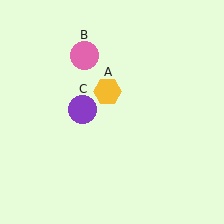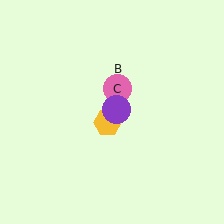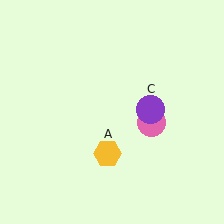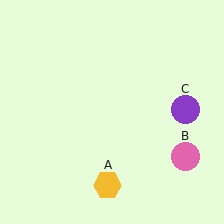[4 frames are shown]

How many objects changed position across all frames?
3 objects changed position: yellow hexagon (object A), pink circle (object B), purple circle (object C).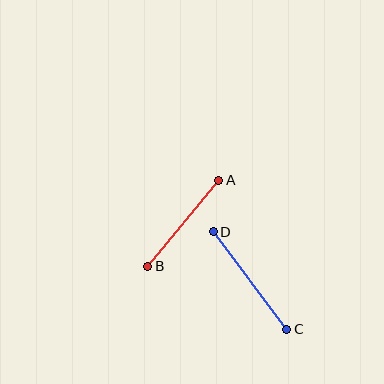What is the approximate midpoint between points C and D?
The midpoint is at approximately (250, 280) pixels.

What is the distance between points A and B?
The distance is approximately 112 pixels.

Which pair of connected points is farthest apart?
Points C and D are farthest apart.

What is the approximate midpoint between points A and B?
The midpoint is at approximately (183, 223) pixels.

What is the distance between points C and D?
The distance is approximately 122 pixels.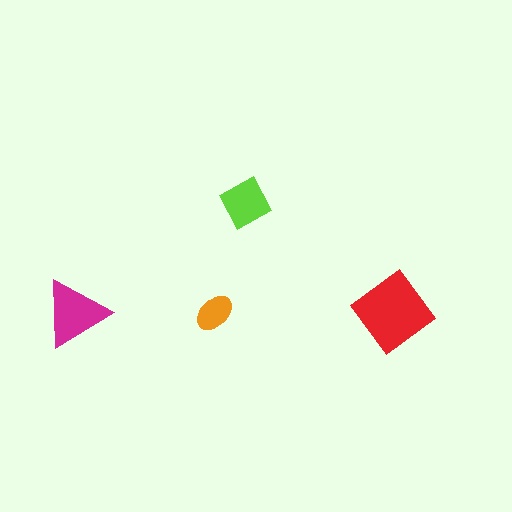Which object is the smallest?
The orange ellipse.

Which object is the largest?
The red diamond.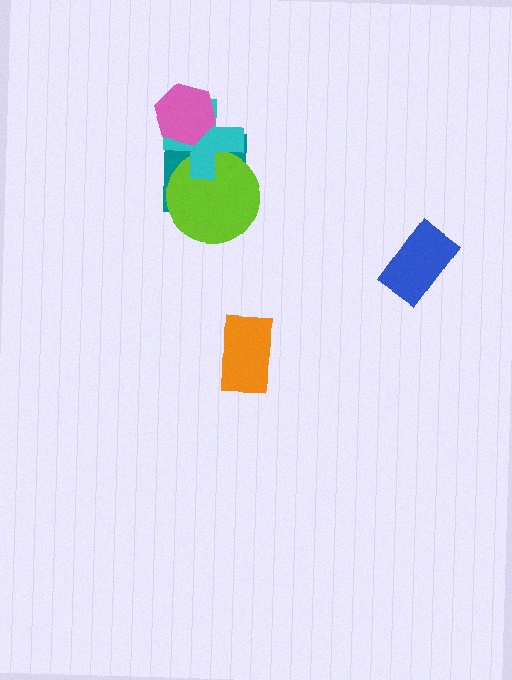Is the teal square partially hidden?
Yes, it is partially covered by another shape.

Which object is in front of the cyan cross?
The pink hexagon is in front of the cyan cross.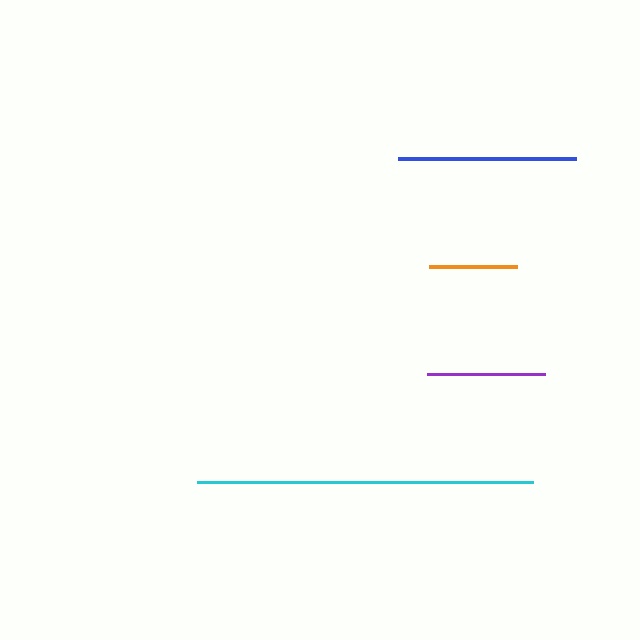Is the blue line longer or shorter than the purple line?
The blue line is longer than the purple line.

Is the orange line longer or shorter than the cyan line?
The cyan line is longer than the orange line.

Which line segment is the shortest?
The orange line is the shortest at approximately 88 pixels.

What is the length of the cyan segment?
The cyan segment is approximately 336 pixels long.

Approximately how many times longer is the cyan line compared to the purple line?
The cyan line is approximately 2.8 times the length of the purple line.